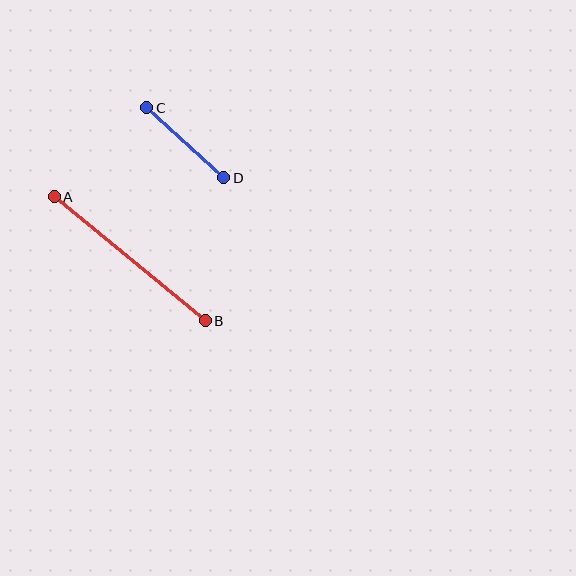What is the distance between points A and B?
The distance is approximately 195 pixels.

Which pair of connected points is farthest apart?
Points A and B are farthest apart.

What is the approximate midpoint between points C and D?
The midpoint is at approximately (185, 143) pixels.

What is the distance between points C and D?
The distance is approximately 104 pixels.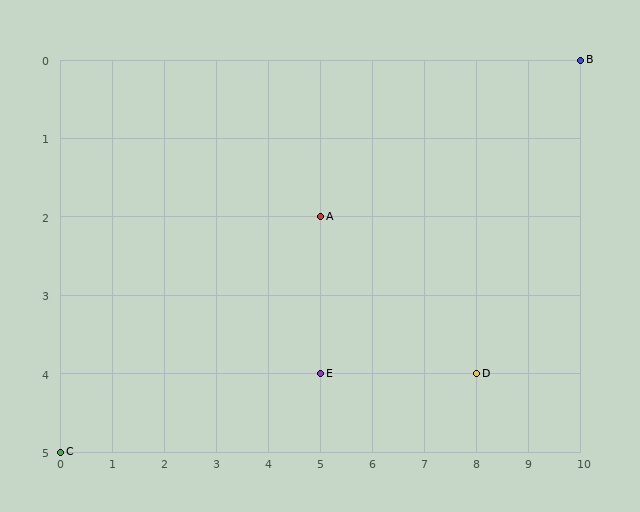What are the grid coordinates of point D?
Point D is at grid coordinates (8, 4).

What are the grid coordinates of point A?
Point A is at grid coordinates (5, 2).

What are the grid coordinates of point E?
Point E is at grid coordinates (5, 4).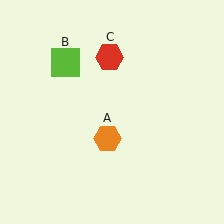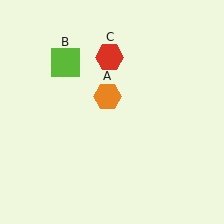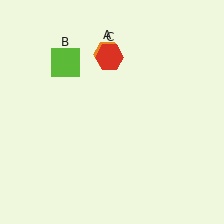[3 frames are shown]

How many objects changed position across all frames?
1 object changed position: orange hexagon (object A).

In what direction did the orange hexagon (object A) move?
The orange hexagon (object A) moved up.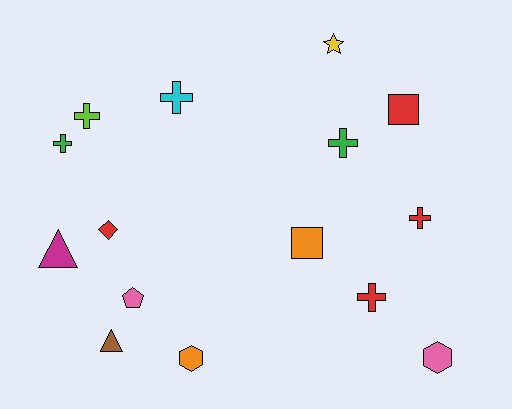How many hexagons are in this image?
There are 2 hexagons.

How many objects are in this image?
There are 15 objects.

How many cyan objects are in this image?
There is 1 cyan object.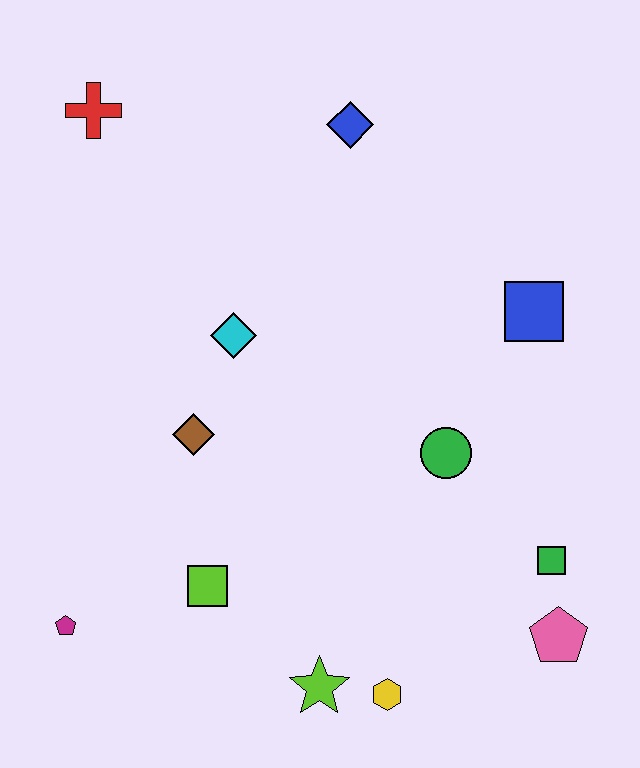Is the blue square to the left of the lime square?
No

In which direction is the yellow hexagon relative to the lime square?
The yellow hexagon is to the right of the lime square.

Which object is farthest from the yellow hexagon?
The red cross is farthest from the yellow hexagon.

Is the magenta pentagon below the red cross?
Yes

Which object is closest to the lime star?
The yellow hexagon is closest to the lime star.